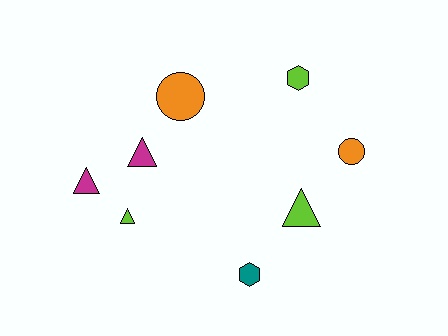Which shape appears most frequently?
Triangle, with 4 objects.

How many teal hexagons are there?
There is 1 teal hexagon.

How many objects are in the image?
There are 8 objects.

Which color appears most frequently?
Lime, with 3 objects.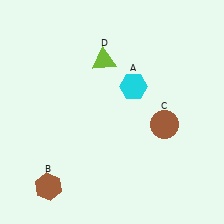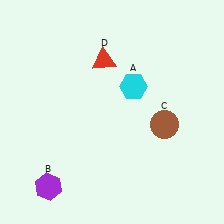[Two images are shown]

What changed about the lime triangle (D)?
In Image 1, D is lime. In Image 2, it changed to red.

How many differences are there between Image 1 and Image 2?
There are 2 differences between the two images.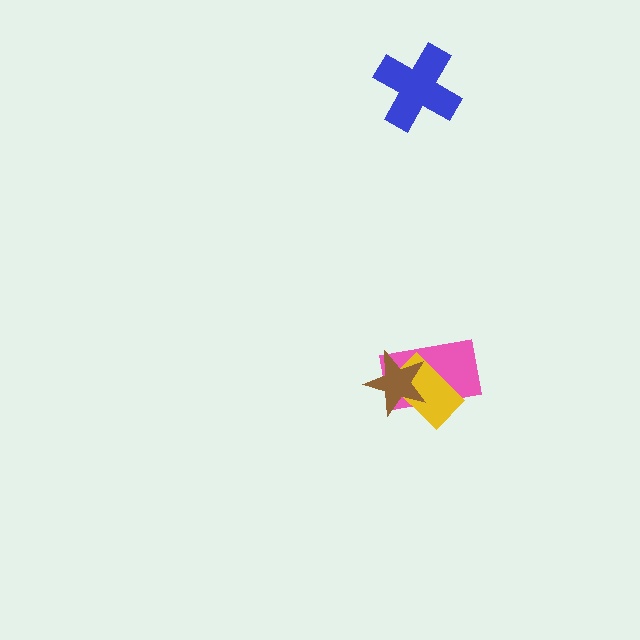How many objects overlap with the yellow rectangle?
2 objects overlap with the yellow rectangle.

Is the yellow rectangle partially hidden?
Yes, it is partially covered by another shape.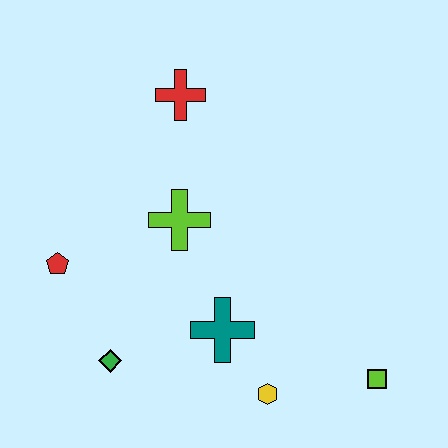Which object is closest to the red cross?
The lime cross is closest to the red cross.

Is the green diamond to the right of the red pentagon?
Yes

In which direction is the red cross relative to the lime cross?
The red cross is above the lime cross.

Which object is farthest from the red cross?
The lime square is farthest from the red cross.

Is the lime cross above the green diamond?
Yes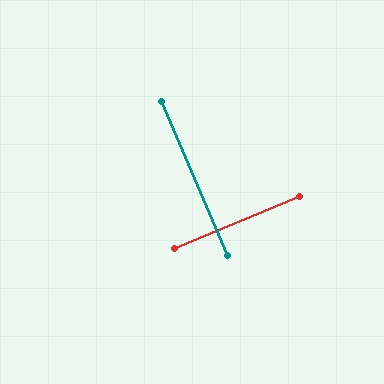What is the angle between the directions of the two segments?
Approximately 90 degrees.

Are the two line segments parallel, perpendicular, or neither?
Perpendicular — they meet at approximately 90°.